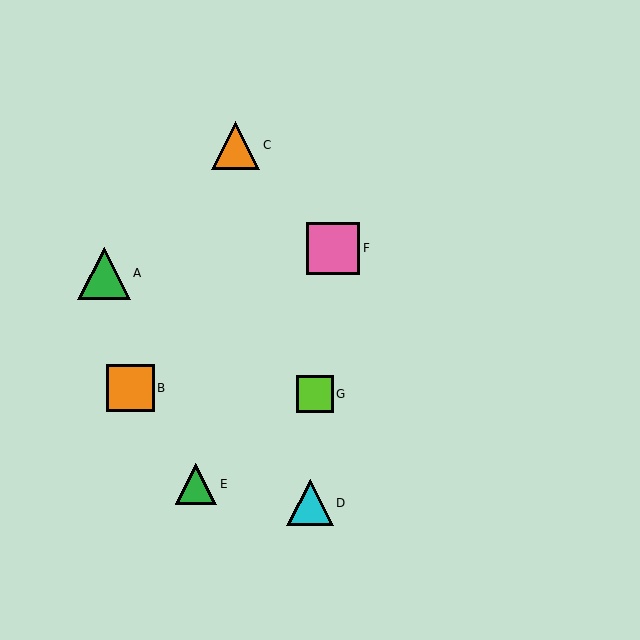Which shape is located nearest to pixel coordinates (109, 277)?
The green triangle (labeled A) at (104, 273) is nearest to that location.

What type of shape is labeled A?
Shape A is a green triangle.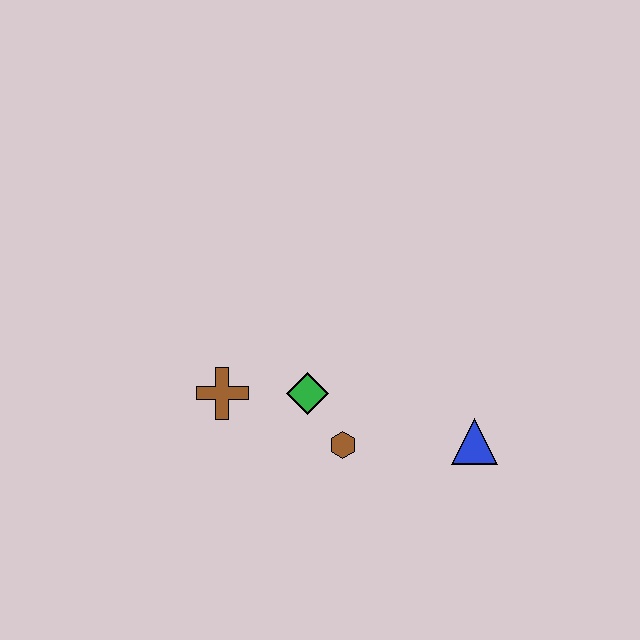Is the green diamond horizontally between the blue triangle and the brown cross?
Yes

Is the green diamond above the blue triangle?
Yes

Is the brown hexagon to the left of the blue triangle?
Yes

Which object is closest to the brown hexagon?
The green diamond is closest to the brown hexagon.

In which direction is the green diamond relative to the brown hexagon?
The green diamond is above the brown hexagon.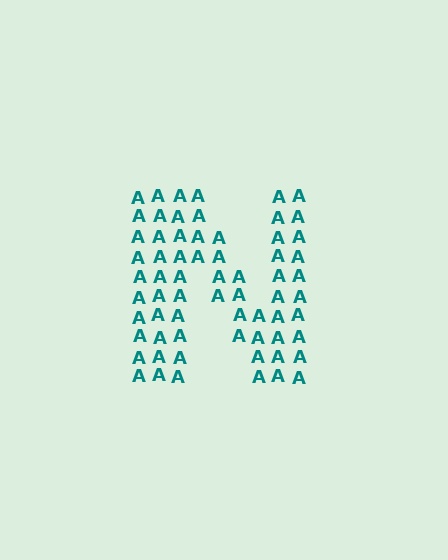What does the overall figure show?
The overall figure shows the letter N.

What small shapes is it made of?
It is made of small letter A's.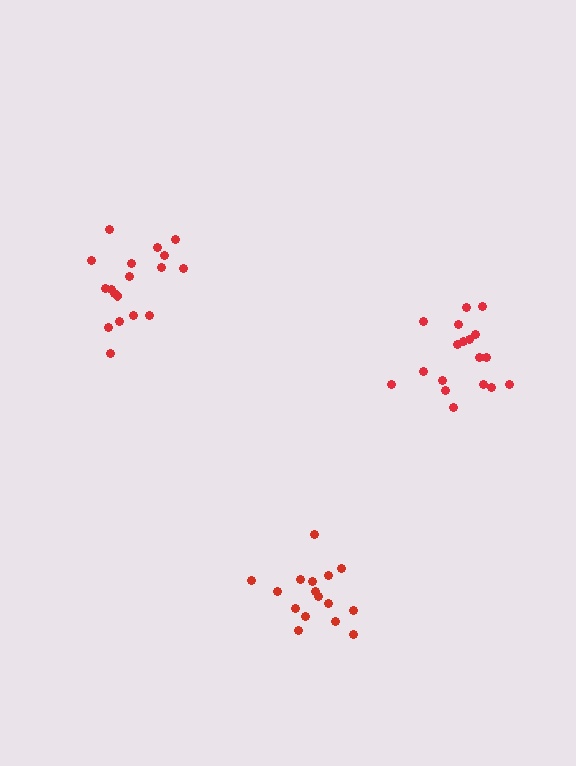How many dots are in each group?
Group 1: 18 dots, Group 2: 16 dots, Group 3: 18 dots (52 total).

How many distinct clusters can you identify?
There are 3 distinct clusters.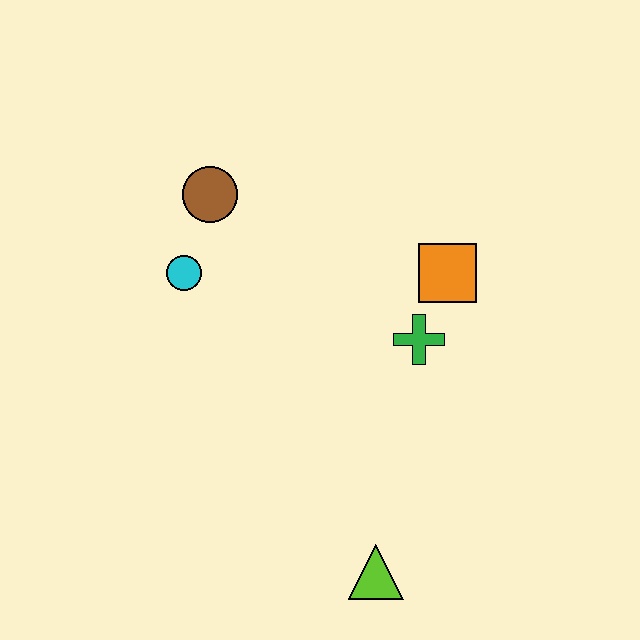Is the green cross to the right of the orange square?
No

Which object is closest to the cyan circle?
The brown circle is closest to the cyan circle.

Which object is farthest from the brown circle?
The lime triangle is farthest from the brown circle.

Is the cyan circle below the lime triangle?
No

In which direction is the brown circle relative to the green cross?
The brown circle is to the left of the green cross.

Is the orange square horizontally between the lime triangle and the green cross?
No